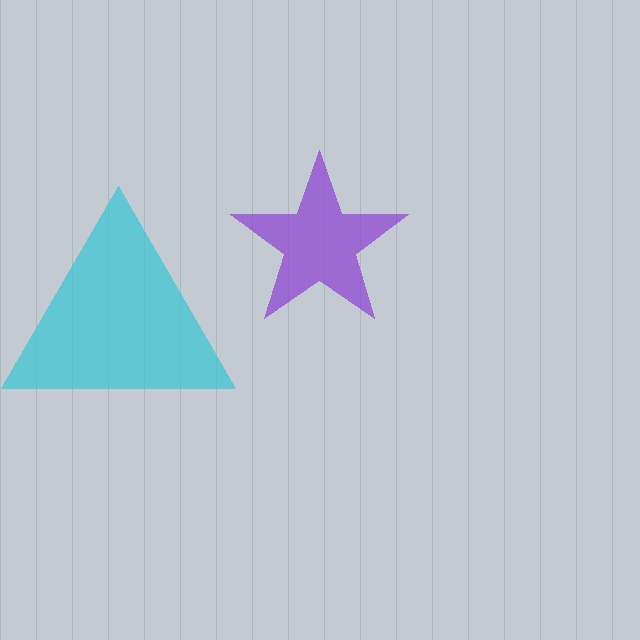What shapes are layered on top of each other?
The layered shapes are: a cyan triangle, a purple star.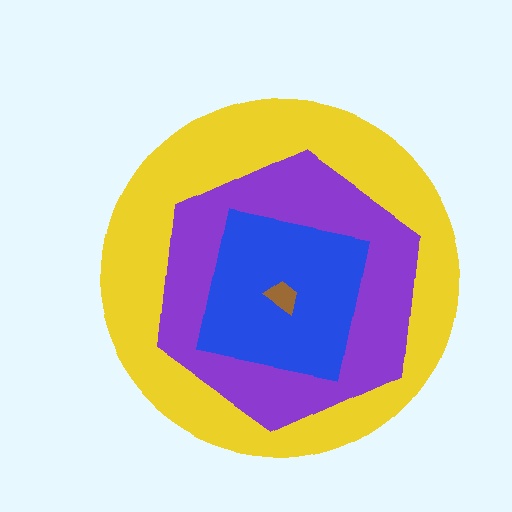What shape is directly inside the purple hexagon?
The blue square.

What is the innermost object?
The brown trapezoid.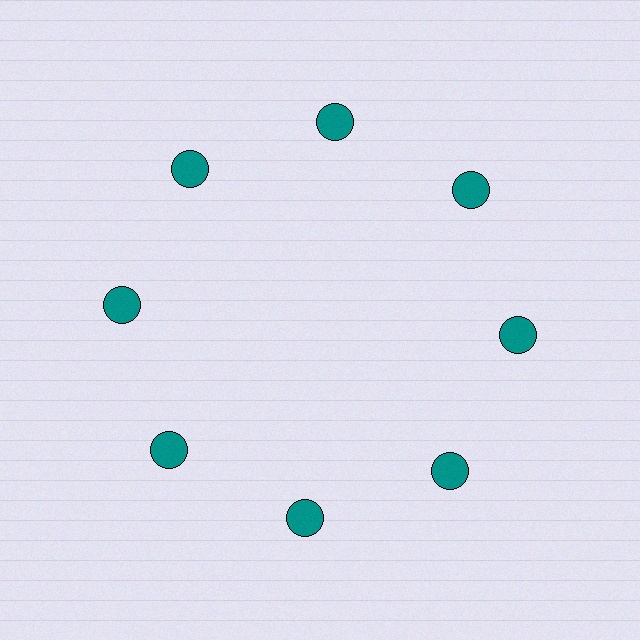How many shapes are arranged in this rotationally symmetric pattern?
There are 8 shapes, arranged in 8 groups of 1.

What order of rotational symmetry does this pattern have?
This pattern has 8-fold rotational symmetry.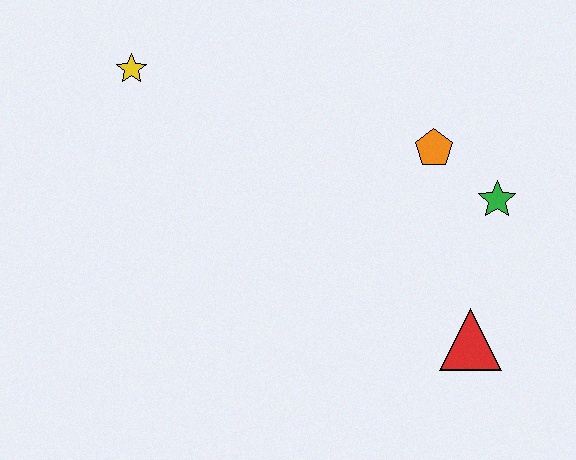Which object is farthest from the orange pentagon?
The yellow star is farthest from the orange pentagon.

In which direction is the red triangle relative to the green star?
The red triangle is below the green star.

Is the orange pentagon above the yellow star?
No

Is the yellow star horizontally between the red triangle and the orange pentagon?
No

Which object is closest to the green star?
The orange pentagon is closest to the green star.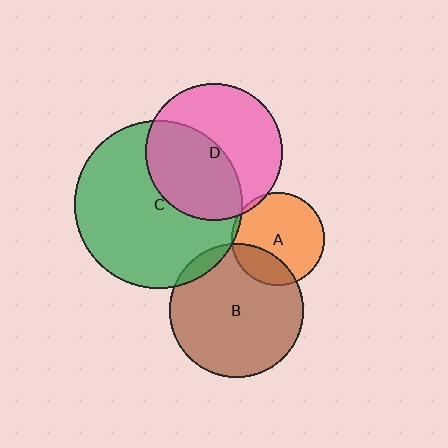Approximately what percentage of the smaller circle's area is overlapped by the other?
Approximately 5%.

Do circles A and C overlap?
Yes.